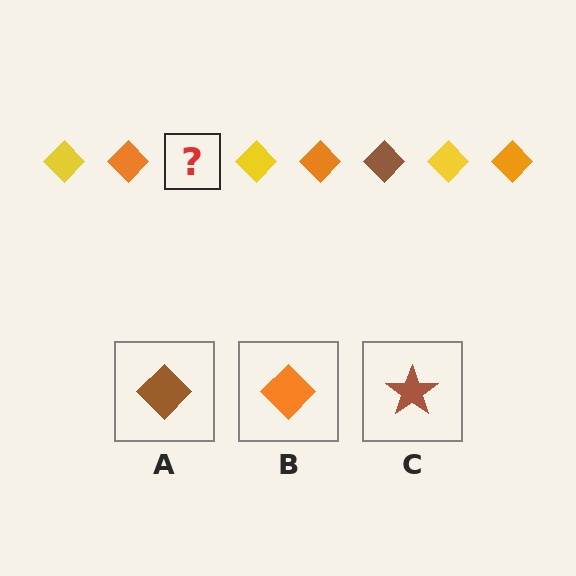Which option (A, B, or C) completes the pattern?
A.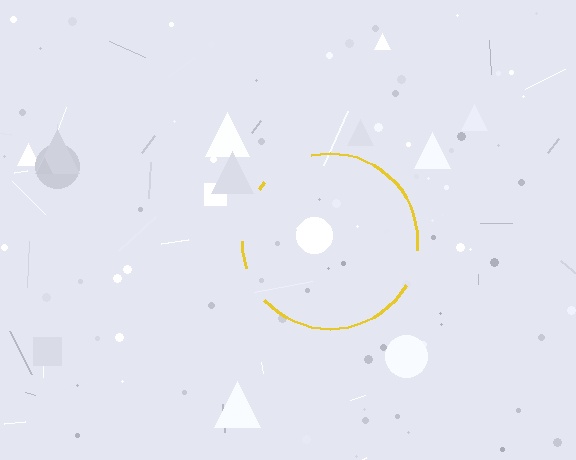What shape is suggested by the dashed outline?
The dashed outline suggests a circle.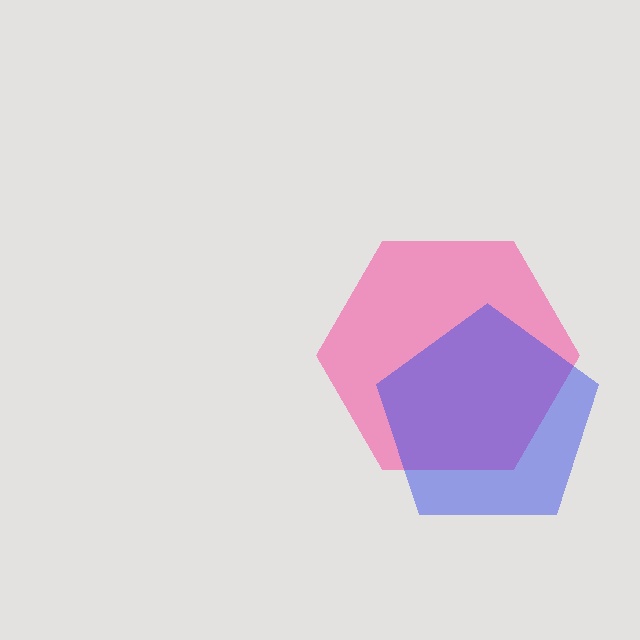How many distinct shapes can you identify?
There are 2 distinct shapes: a pink hexagon, a blue pentagon.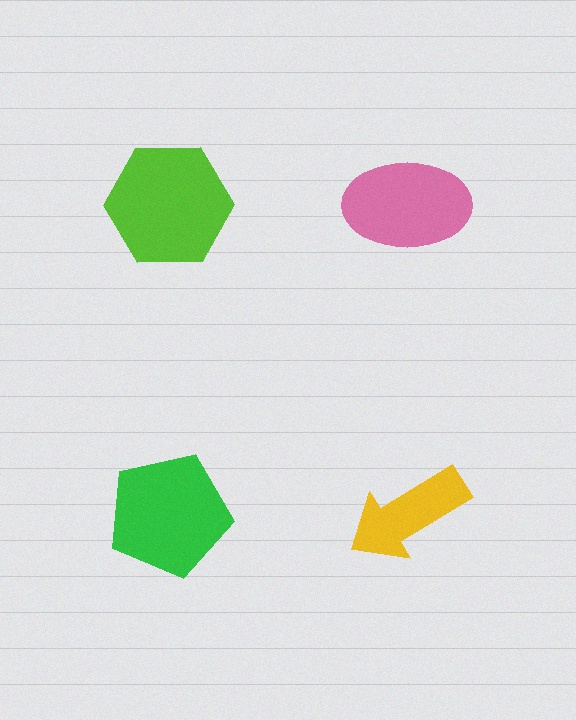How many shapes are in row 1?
2 shapes.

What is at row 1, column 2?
A pink ellipse.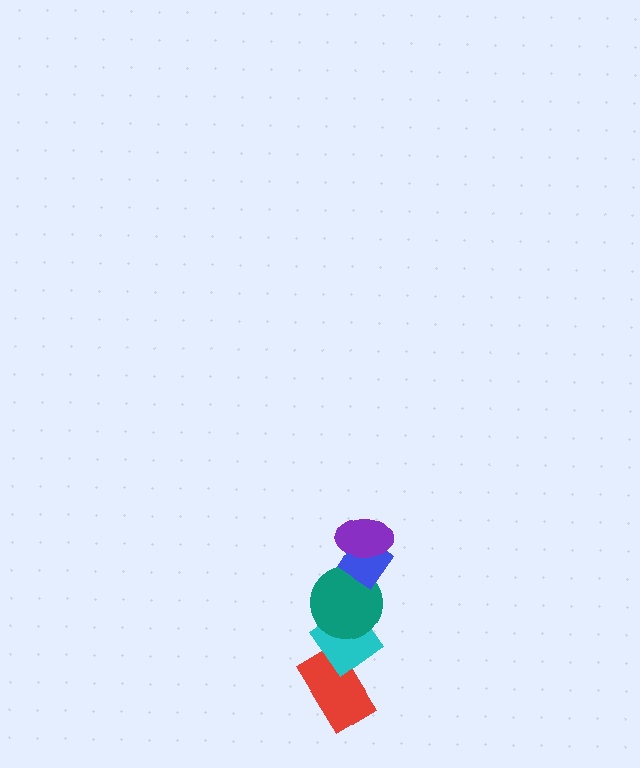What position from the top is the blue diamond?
The blue diamond is 2nd from the top.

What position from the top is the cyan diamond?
The cyan diamond is 4th from the top.